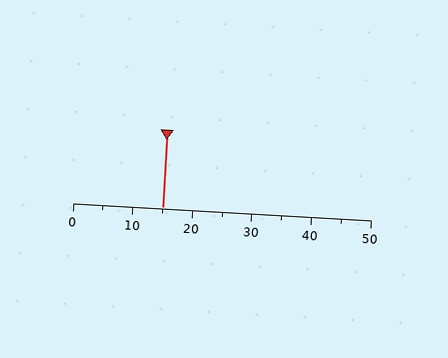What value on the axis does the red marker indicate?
The marker indicates approximately 15.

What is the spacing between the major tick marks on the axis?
The major ticks are spaced 10 apart.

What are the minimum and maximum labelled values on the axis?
The axis runs from 0 to 50.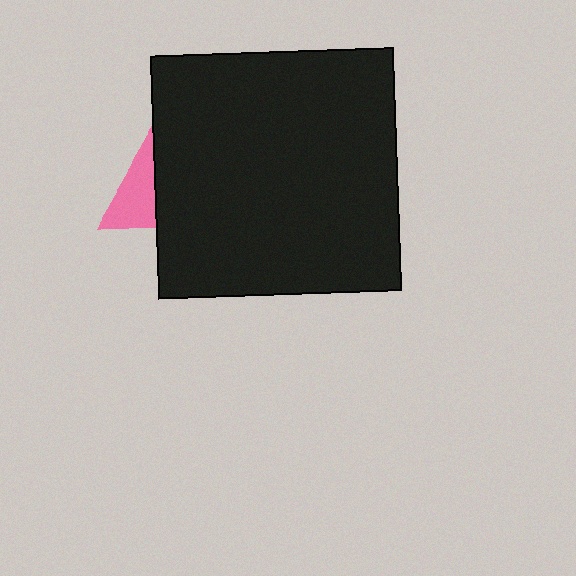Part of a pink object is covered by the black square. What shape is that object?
It is a triangle.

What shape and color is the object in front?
The object in front is a black square.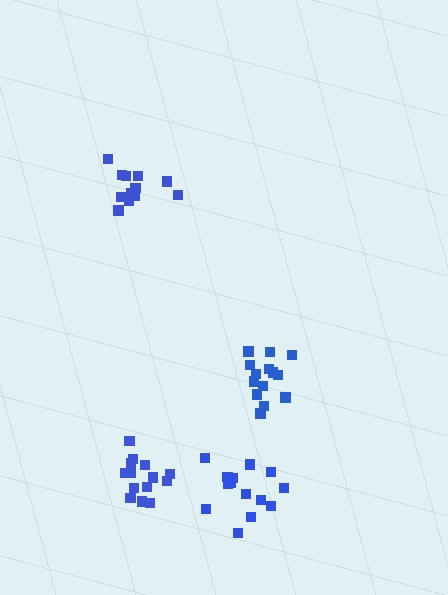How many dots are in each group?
Group 1: 14 dots, Group 2: 14 dots, Group 3: 14 dots, Group 4: 14 dots (56 total).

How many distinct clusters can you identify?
There are 4 distinct clusters.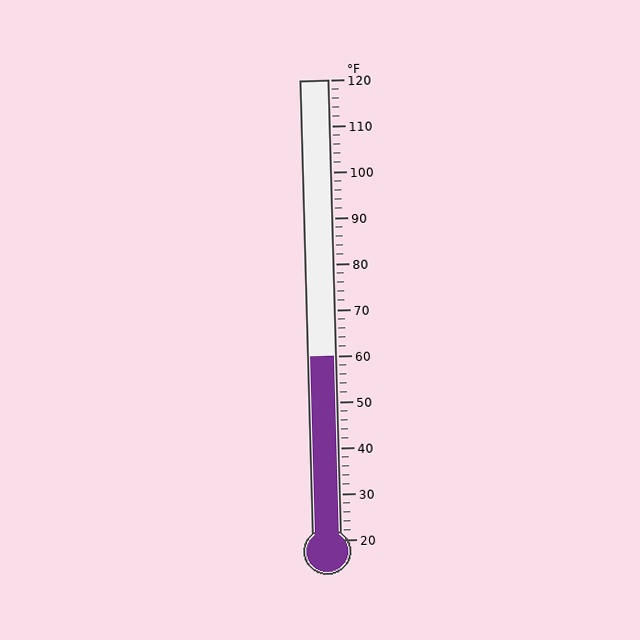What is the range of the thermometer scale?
The thermometer scale ranges from 20°F to 120°F.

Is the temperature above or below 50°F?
The temperature is above 50°F.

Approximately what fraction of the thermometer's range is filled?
The thermometer is filled to approximately 40% of its range.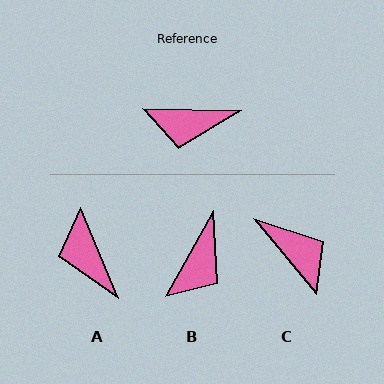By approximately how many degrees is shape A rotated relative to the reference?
Approximately 67 degrees clockwise.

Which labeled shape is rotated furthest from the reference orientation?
C, about 130 degrees away.